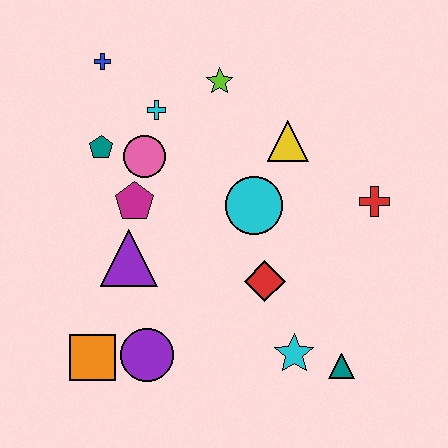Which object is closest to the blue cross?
The cyan cross is closest to the blue cross.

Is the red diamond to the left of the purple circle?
No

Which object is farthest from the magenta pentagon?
The teal triangle is farthest from the magenta pentagon.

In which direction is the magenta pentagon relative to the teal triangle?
The magenta pentagon is to the left of the teal triangle.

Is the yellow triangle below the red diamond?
No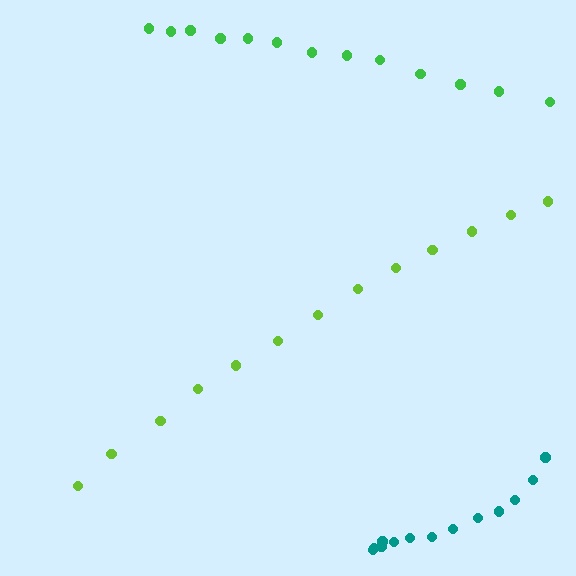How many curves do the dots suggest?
There are 3 distinct paths.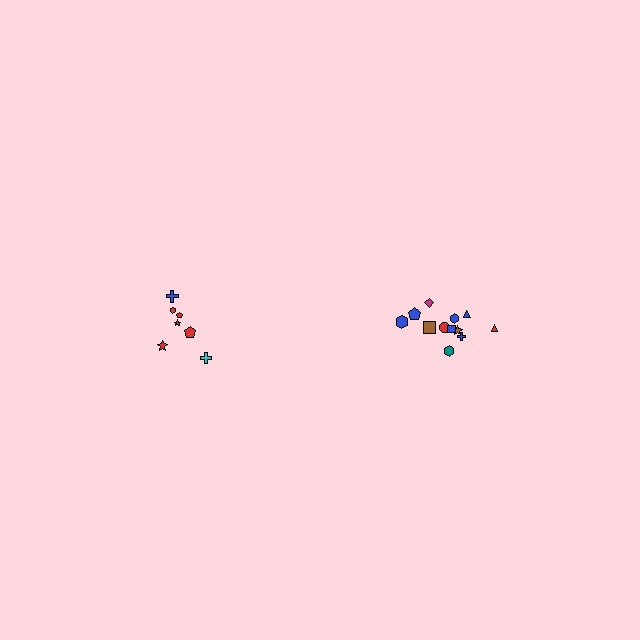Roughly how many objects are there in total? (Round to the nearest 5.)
Roughly 20 objects in total.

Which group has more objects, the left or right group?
The right group.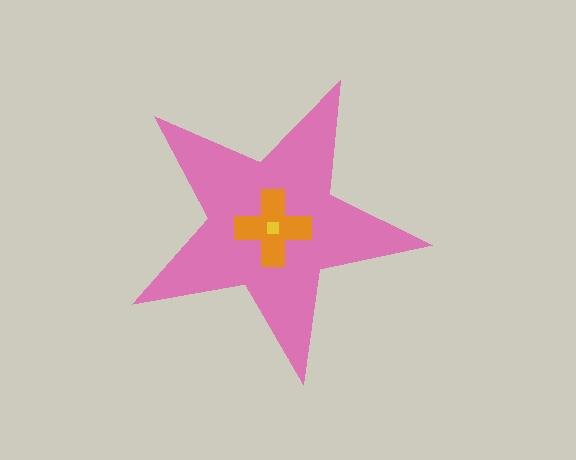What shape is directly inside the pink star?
The orange cross.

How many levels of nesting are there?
3.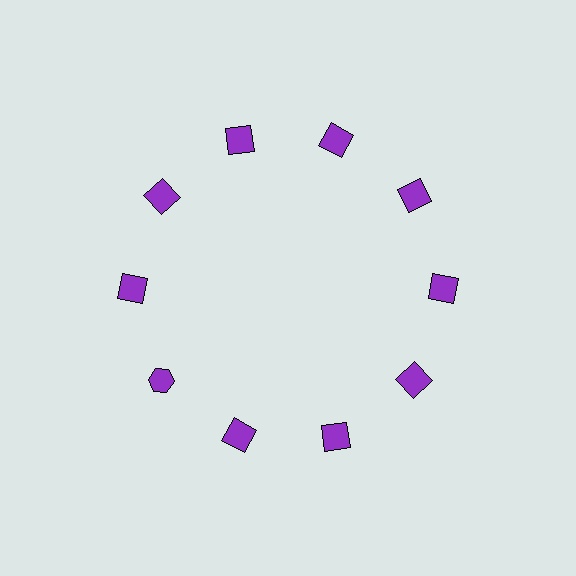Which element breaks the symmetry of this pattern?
The purple hexagon at roughly the 8 o'clock position breaks the symmetry. All other shapes are purple squares.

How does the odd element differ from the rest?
It has a different shape: hexagon instead of square.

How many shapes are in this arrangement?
There are 10 shapes arranged in a ring pattern.